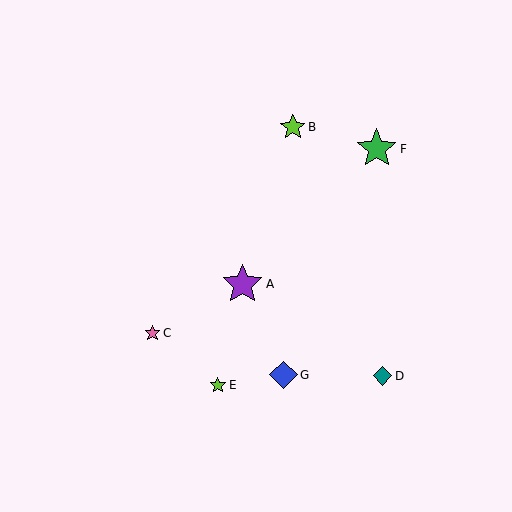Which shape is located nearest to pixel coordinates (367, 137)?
The green star (labeled F) at (377, 149) is nearest to that location.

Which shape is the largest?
The purple star (labeled A) is the largest.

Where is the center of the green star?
The center of the green star is at (377, 149).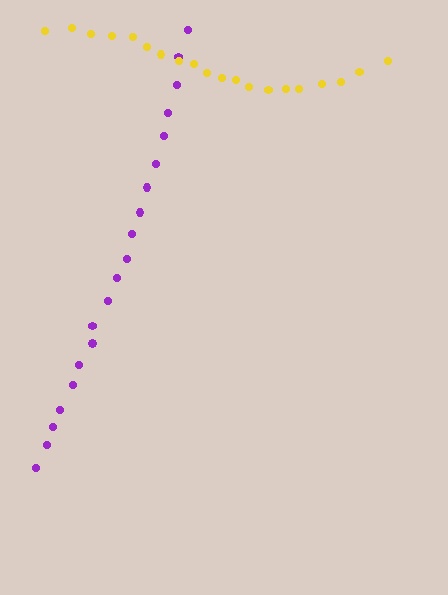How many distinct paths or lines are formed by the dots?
There are 2 distinct paths.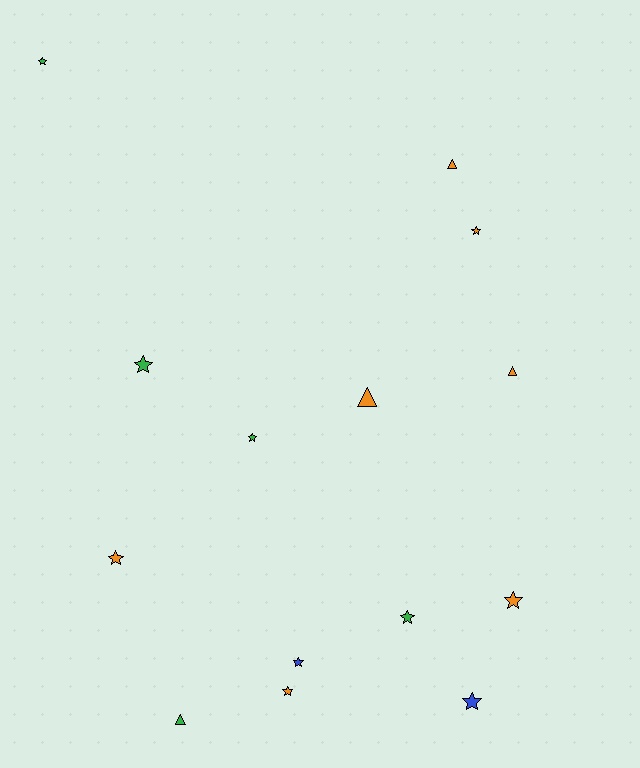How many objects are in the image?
There are 14 objects.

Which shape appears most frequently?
Star, with 10 objects.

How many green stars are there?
There are 4 green stars.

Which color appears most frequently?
Orange, with 7 objects.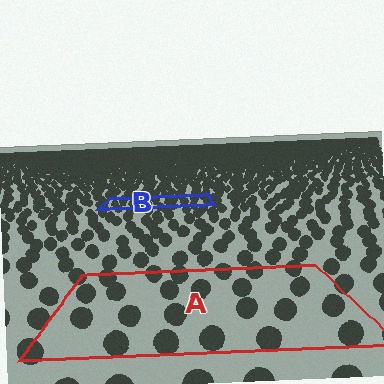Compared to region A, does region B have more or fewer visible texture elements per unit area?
Region B has more texture elements per unit area — they are packed more densely because it is farther away.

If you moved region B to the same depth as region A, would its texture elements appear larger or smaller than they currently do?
They would appear larger. At a closer depth, the same texture elements are projected at a bigger on-screen size.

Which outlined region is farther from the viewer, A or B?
Region B is farther from the viewer — the texture elements inside it appear smaller and more densely packed.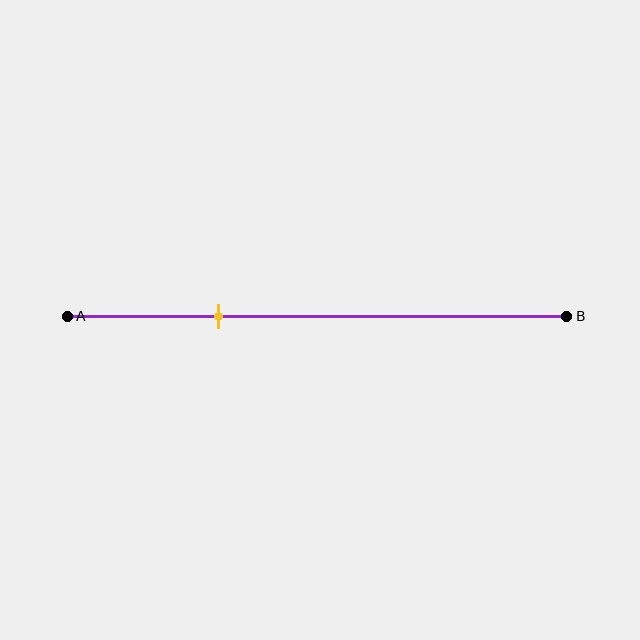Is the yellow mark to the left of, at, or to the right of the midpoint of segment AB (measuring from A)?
The yellow mark is to the left of the midpoint of segment AB.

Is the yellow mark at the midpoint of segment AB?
No, the mark is at about 30% from A, not at the 50% midpoint.